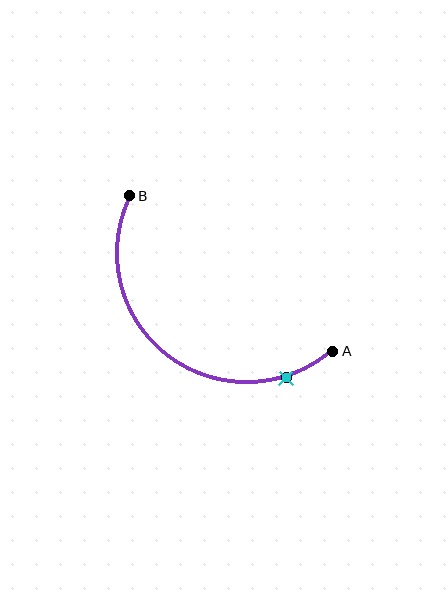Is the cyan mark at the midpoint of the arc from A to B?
No. The cyan mark lies on the arc but is closer to endpoint A. The arc midpoint would be at the point on the curve equidistant along the arc from both A and B.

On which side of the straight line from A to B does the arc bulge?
The arc bulges below and to the left of the straight line connecting A and B.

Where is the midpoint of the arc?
The arc midpoint is the point on the curve farthest from the straight line joining A and B. It sits below and to the left of that line.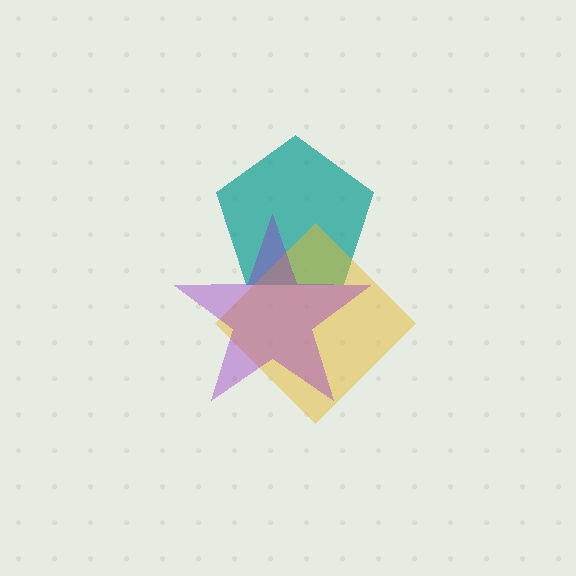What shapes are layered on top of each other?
The layered shapes are: a teal pentagon, a yellow diamond, a purple star.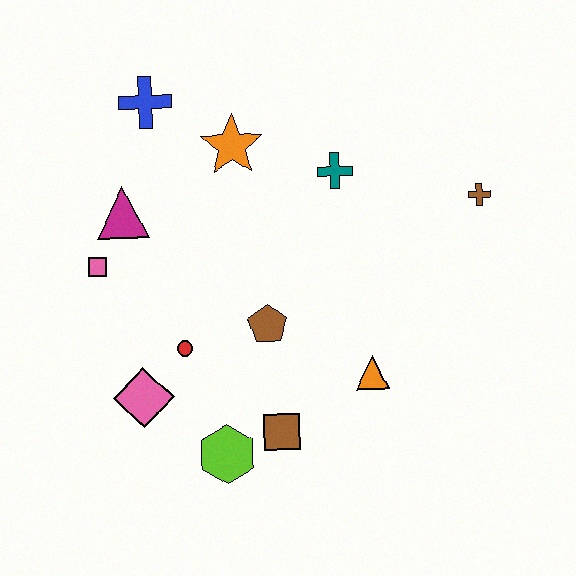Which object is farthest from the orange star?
The lime hexagon is farthest from the orange star.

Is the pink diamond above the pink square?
No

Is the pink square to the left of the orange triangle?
Yes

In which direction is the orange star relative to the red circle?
The orange star is above the red circle.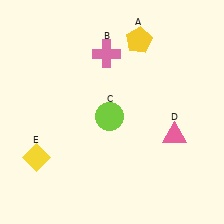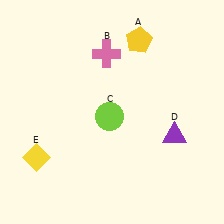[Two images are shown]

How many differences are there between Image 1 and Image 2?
There is 1 difference between the two images.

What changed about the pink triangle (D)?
In Image 1, D is pink. In Image 2, it changed to purple.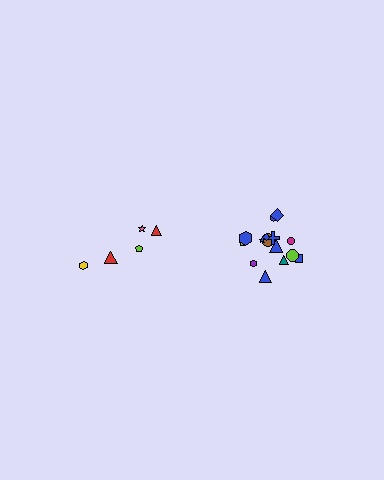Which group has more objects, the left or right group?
The right group.